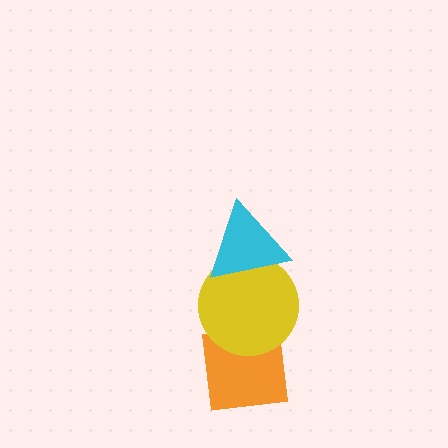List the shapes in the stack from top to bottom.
From top to bottom: the cyan triangle, the yellow circle, the orange square.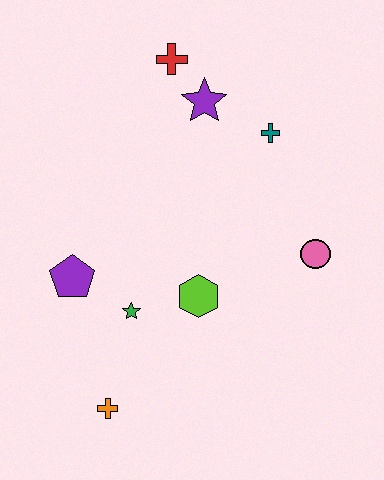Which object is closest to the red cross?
The purple star is closest to the red cross.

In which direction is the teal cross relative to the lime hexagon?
The teal cross is above the lime hexagon.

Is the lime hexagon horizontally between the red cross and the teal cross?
Yes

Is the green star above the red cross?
No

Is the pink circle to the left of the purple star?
No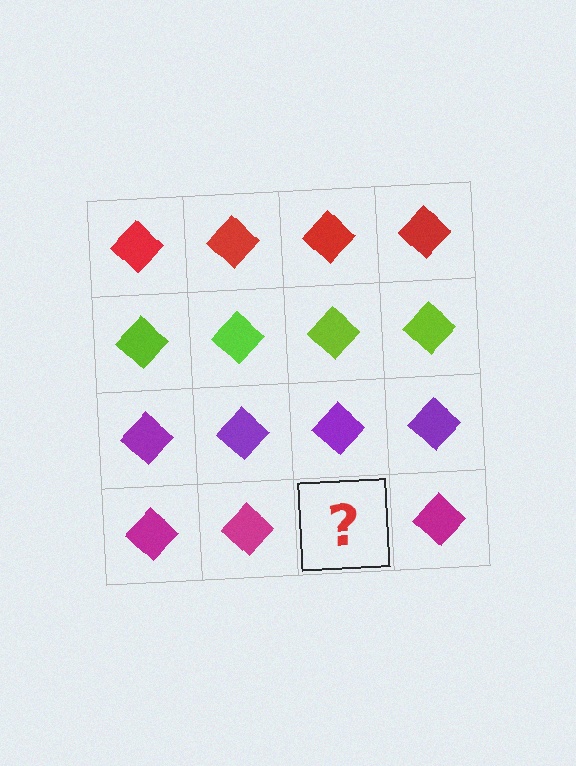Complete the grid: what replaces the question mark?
The question mark should be replaced with a magenta diamond.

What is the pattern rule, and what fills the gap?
The rule is that each row has a consistent color. The gap should be filled with a magenta diamond.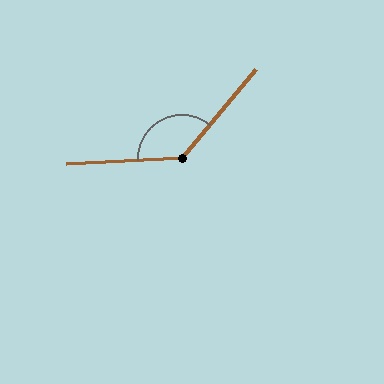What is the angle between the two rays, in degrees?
Approximately 132 degrees.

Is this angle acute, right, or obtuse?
It is obtuse.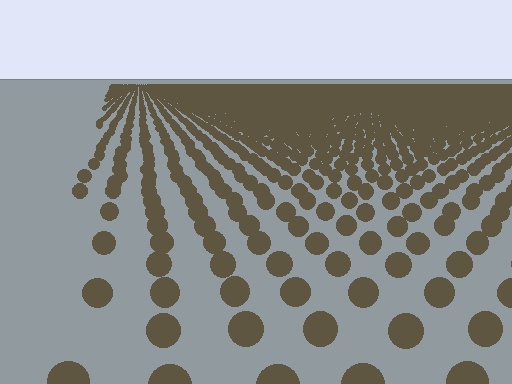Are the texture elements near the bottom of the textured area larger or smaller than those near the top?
Larger. Near the bottom, elements are closer to the viewer and appear at a bigger on-screen size.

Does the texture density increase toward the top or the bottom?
Density increases toward the top.